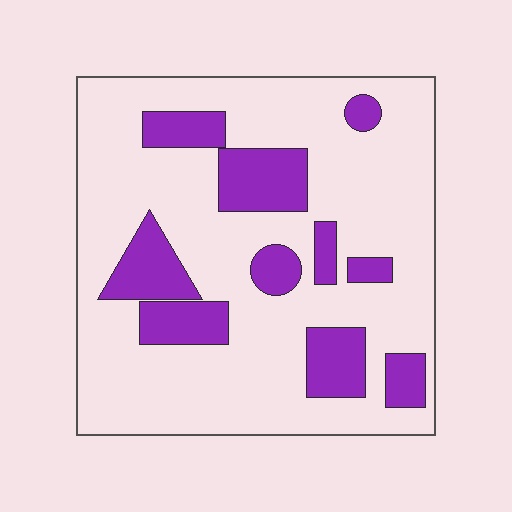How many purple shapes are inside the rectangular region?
10.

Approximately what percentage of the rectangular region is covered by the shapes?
Approximately 25%.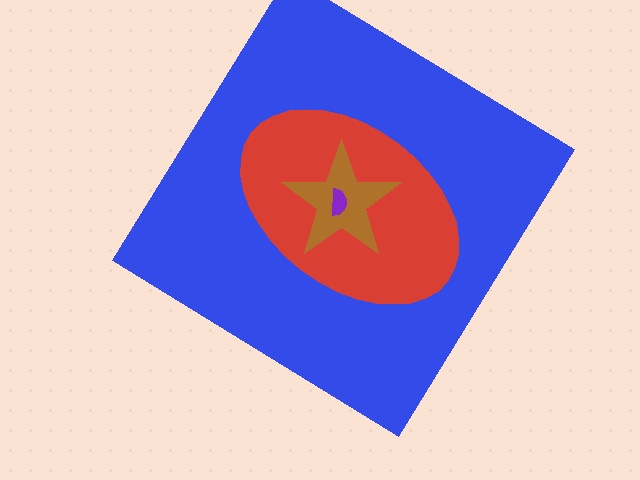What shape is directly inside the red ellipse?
The brown star.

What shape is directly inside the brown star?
The purple semicircle.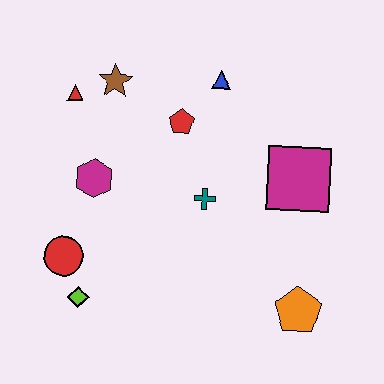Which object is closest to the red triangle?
The brown star is closest to the red triangle.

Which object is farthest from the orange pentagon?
The red triangle is farthest from the orange pentagon.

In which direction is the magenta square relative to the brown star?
The magenta square is to the right of the brown star.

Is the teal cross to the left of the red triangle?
No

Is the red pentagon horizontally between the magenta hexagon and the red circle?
No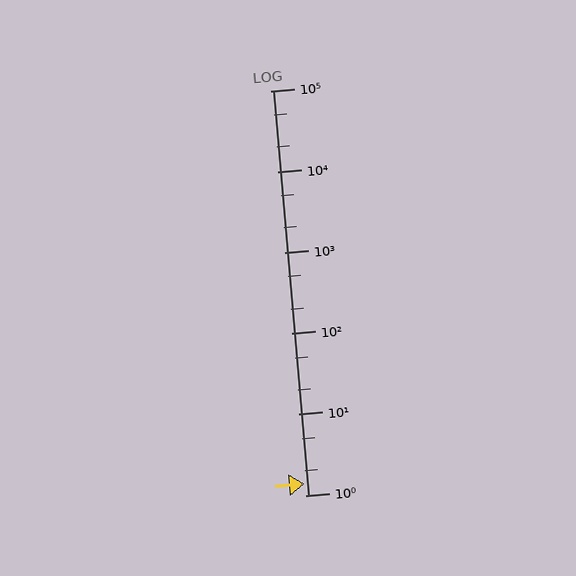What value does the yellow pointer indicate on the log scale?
The pointer indicates approximately 1.4.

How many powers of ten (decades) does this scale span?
The scale spans 5 decades, from 1 to 100000.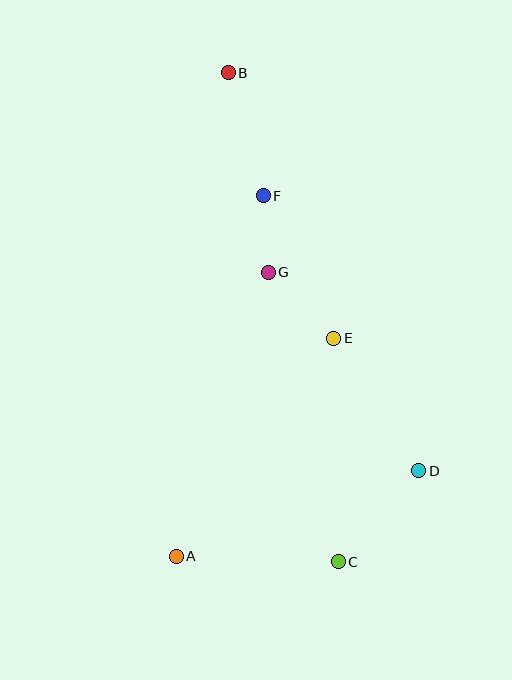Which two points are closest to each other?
Points F and G are closest to each other.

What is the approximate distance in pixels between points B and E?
The distance between B and E is approximately 286 pixels.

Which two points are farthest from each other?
Points B and C are farthest from each other.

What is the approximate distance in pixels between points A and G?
The distance between A and G is approximately 299 pixels.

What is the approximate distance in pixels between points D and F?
The distance between D and F is approximately 316 pixels.